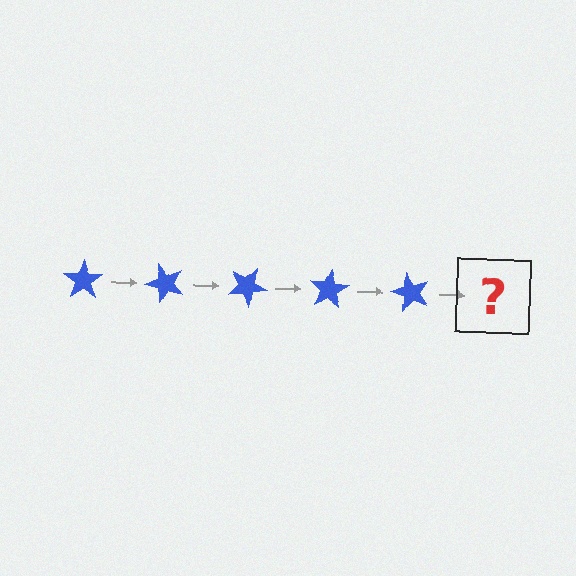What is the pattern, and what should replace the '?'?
The pattern is that the star rotates 50 degrees each step. The '?' should be a blue star rotated 250 degrees.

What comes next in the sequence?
The next element should be a blue star rotated 250 degrees.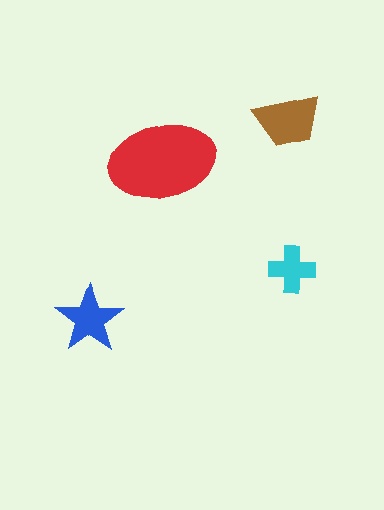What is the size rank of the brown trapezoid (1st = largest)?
2nd.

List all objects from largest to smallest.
The red ellipse, the brown trapezoid, the blue star, the cyan cross.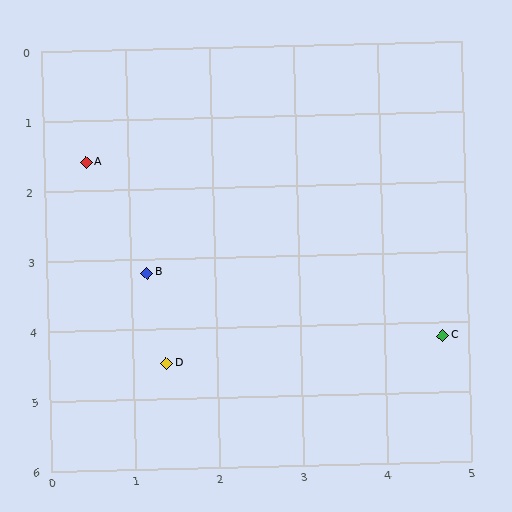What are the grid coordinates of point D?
Point D is at approximately (1.4, 4.5).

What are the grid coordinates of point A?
Point A is at approximately (0.5, 1.6).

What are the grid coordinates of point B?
Point B is at approximately (1.2, 3.2).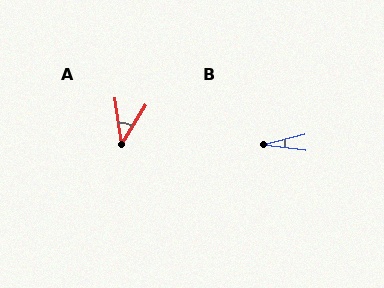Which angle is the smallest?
B, at approximately 21 degrees.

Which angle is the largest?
A, at approximately 40 degrees.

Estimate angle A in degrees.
Approximately 40 degrees.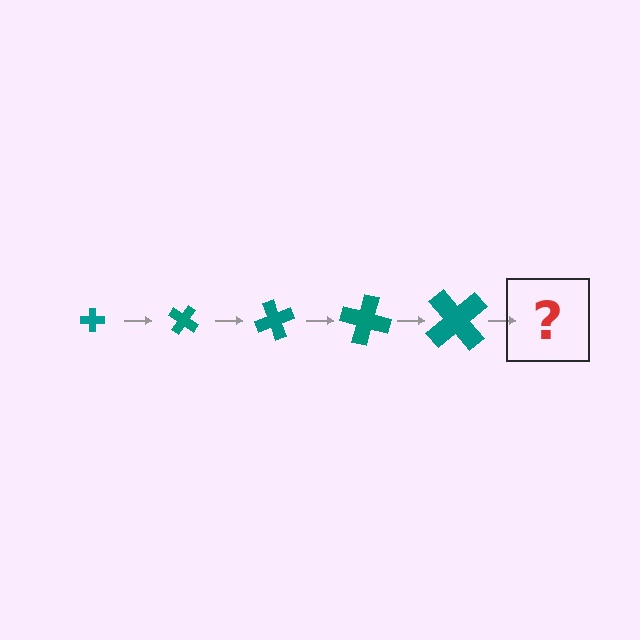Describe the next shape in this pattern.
It should be a cross, larger than the previous one and rotated 175 degrees from the start.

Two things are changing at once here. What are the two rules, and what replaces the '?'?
The two rules are that the cross grows larger each step and it rotates 35 degrees each step. The '?' should be a cross, larger than the previous one and rotated 175 degrees from the start.